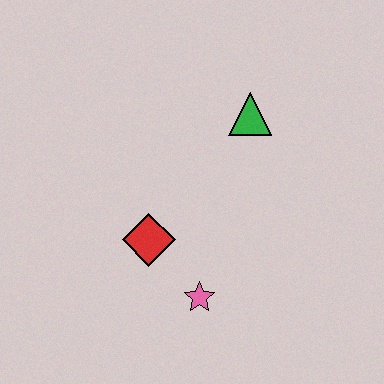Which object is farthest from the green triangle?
The pink star is farthest from the green triangle.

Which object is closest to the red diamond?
The pink star is closest to the red diamond.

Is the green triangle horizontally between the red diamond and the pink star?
No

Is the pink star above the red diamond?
No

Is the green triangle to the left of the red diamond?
No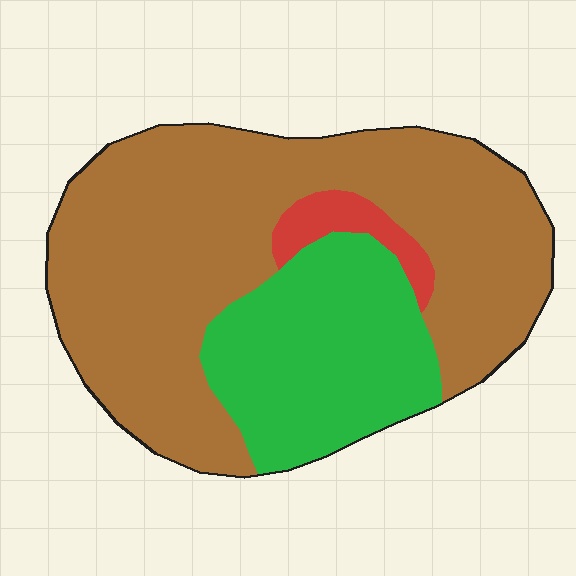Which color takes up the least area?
Red, at roughly 5%.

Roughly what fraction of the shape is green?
Green takes up between a quarter and a half of the shape.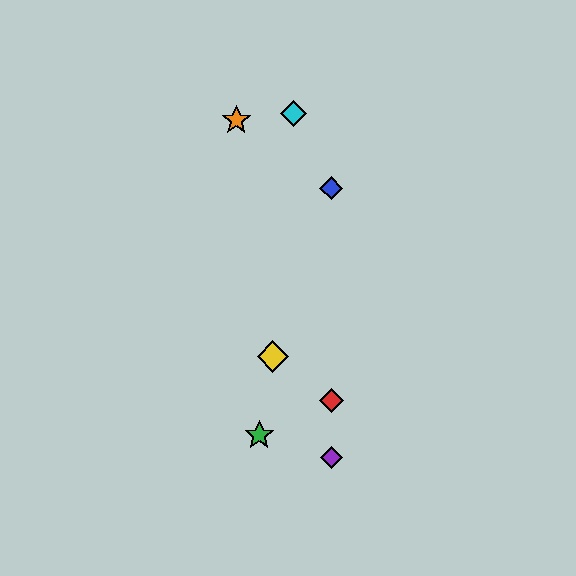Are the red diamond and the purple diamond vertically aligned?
Yes, both are at x≈331.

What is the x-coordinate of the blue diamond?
The blue diamond is at x≈331.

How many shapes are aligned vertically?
3 shapes (the red diamond, the blue diamond, the purple diamond) are aligned vertically.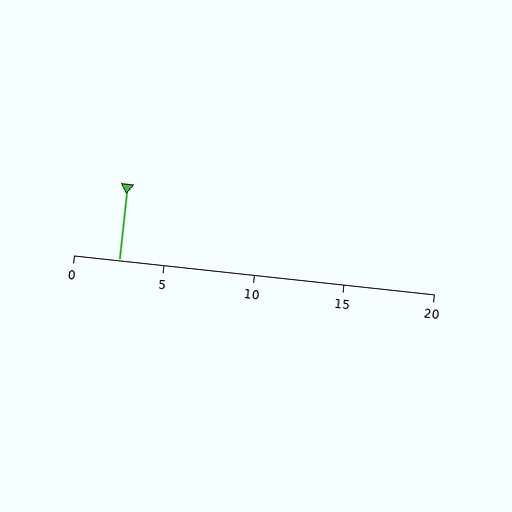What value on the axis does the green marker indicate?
The marker indicates approximately 2.5.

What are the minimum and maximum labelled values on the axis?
The axis runs from 0 to 20.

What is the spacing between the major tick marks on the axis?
The major ticks are spaced 5 apart.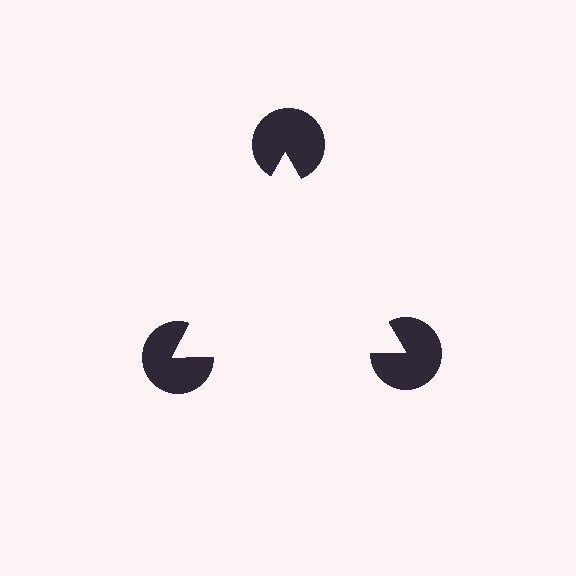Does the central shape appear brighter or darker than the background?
It typically appears slightly brighter than the background, even though no actual brightness change is drawn.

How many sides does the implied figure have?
3 sides.